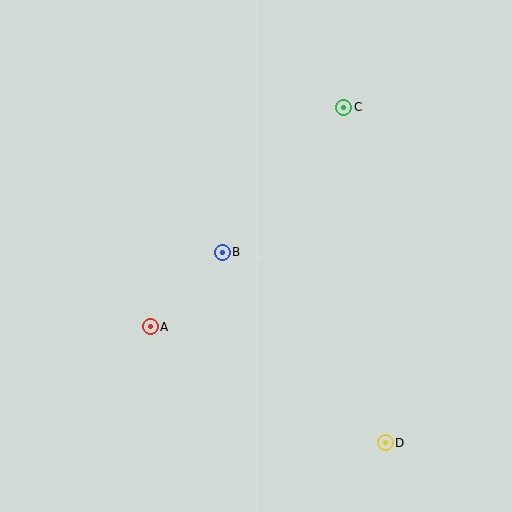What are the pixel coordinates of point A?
Point A is at (150, 327).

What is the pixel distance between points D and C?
The distance between D and C is 338 pixels.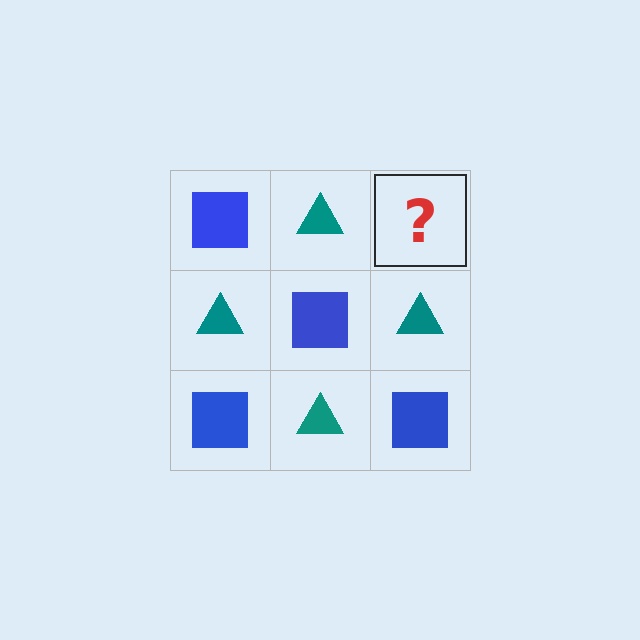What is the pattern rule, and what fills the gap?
The rule is that it alternates blue square and teal triangle in a checkerboard pattern. The gap should be filled with a blue square.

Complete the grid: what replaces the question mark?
The question mark should be replaced with a blue square.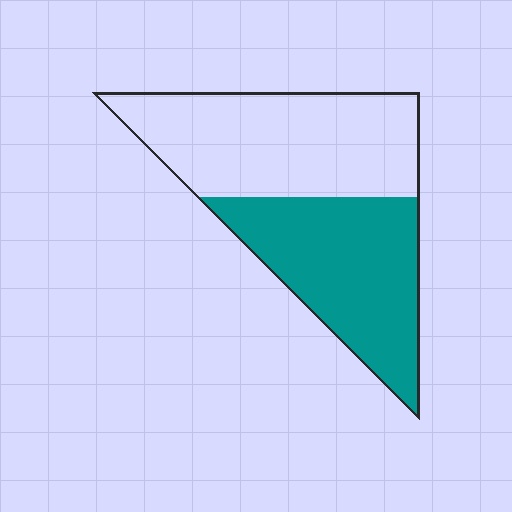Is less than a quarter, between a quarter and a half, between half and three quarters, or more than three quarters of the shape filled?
Between a quarter and a half.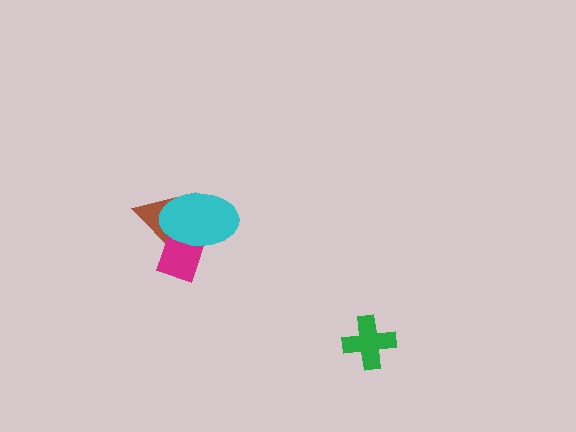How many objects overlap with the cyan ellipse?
2 objects overlap with the cyan ellipse.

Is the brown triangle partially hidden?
Yes, it is partially covered by another shape.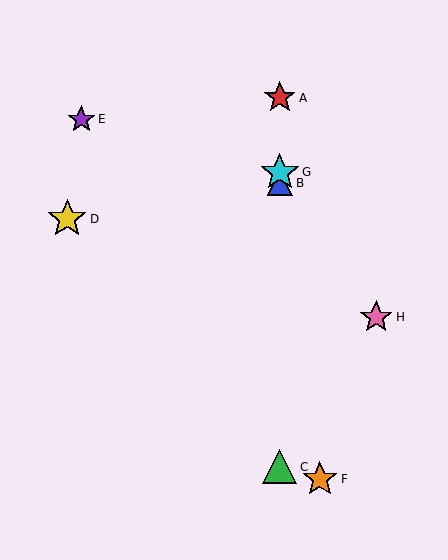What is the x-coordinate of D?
Object D is at x≈67.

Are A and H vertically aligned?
No, A is at x≈280 and H is at x≈376.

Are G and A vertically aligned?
Yes, both are at x≈280.